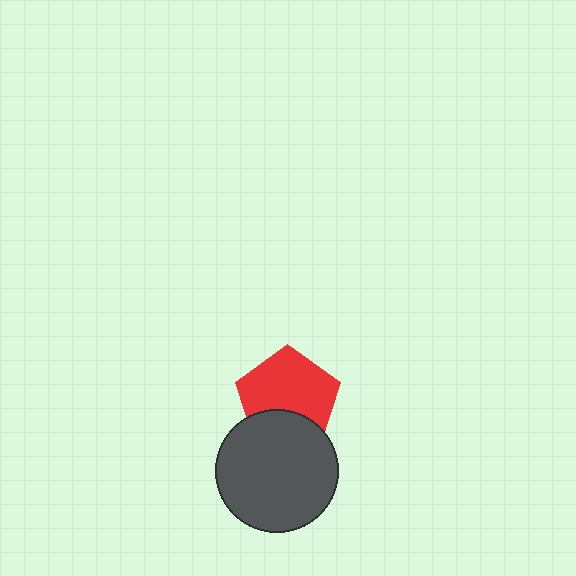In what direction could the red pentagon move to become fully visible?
The red pentagon could move up. That would shift it out from behind the dark gray circle entirely.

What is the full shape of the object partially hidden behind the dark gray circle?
The partially hidden object is a red pentagon.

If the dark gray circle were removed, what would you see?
You would see the complete red pentagon.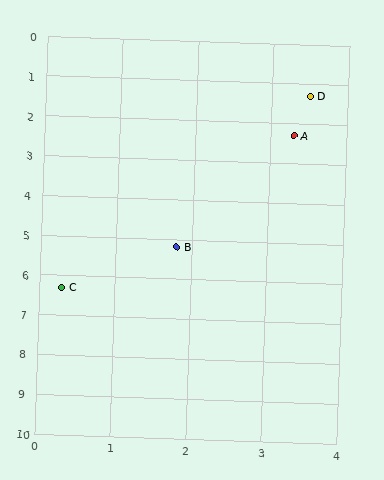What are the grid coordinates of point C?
Point C is at approximately (0.3, 6.3).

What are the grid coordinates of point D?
Point D is at approximately (3.5, 1.3).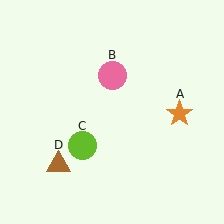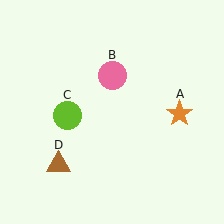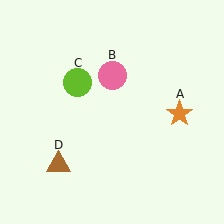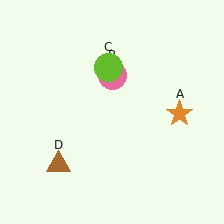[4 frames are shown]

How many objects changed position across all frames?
1 object changed position: lime circle (object C).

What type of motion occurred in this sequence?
The lime circle (object C) rotated clockwise around the center of the scene.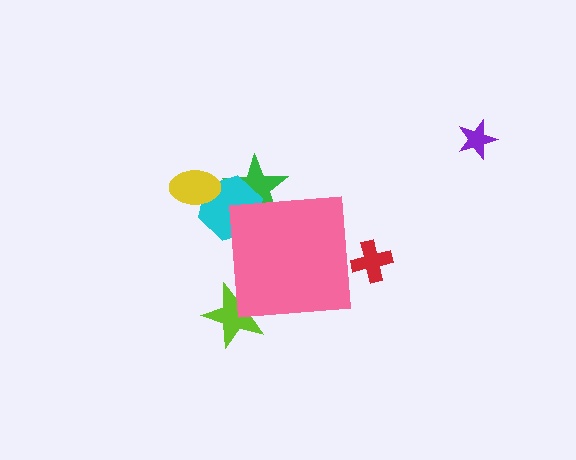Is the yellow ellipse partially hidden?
No, the yellow ellipse is fully visible.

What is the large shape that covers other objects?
A pink square.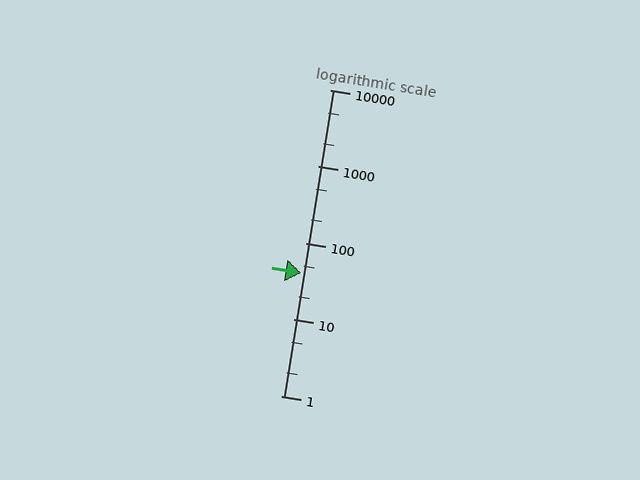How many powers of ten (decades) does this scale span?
The scale spans 4 decades, from 1 to 10000.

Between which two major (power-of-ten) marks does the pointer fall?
The pointer is between 10 and 100.